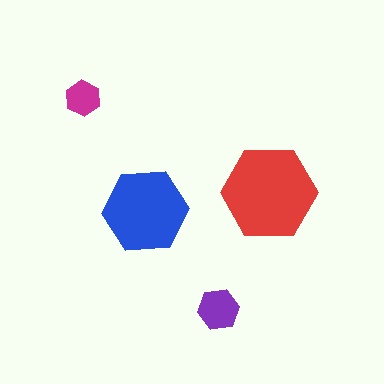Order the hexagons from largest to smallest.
the red one, the blue one, the purple one, the magenta one.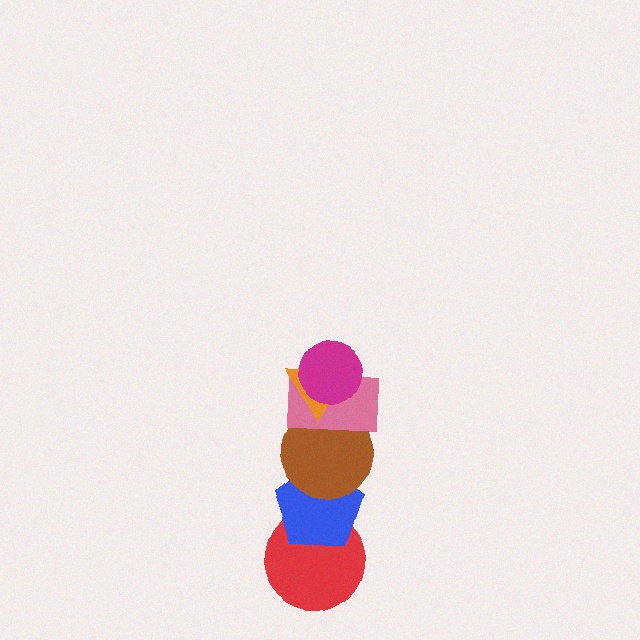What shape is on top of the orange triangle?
The magenta circle is on top of the orange triangle.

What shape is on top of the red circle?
The blue pentagon is on top of the red circle.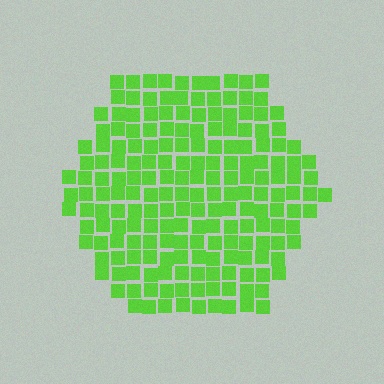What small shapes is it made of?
It is made of small squares.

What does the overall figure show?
The overall figure shows a hexagon.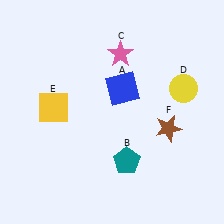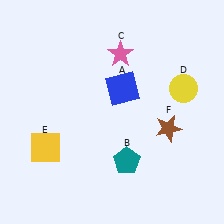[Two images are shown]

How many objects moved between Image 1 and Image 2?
1 object moved between the two images.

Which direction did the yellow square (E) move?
The yellow square (E) moved down.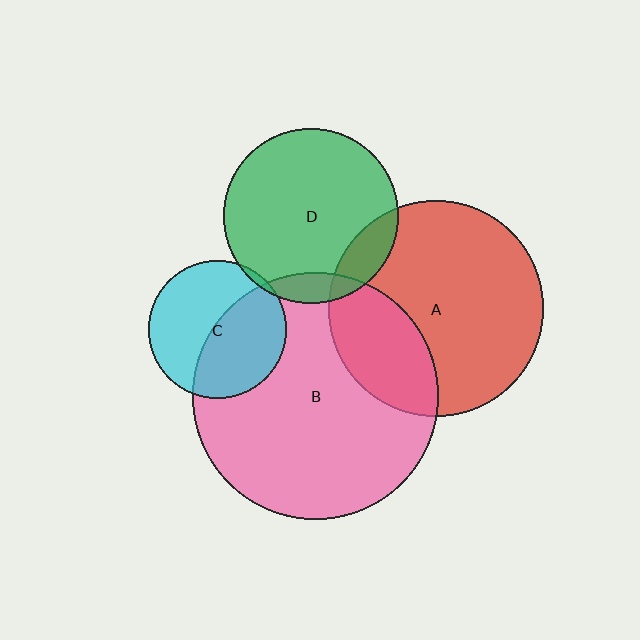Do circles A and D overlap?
Yes.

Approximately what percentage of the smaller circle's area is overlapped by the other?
Approximately 15%.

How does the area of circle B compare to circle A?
Approximately 1.3 times.